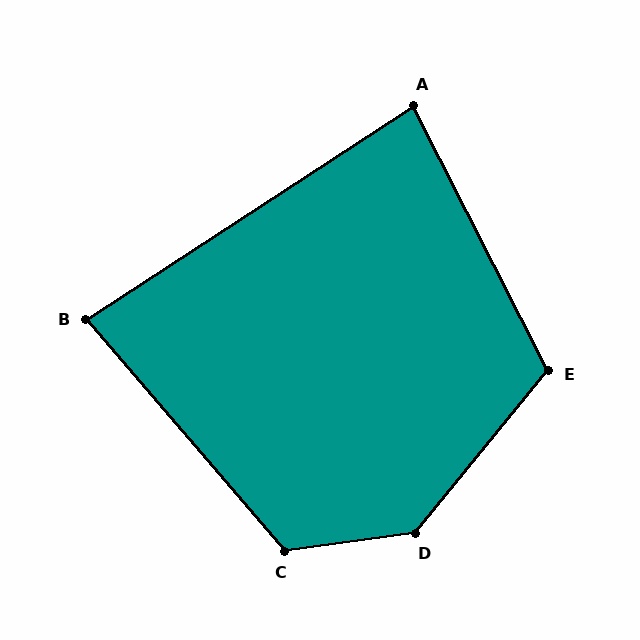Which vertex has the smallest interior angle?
B, at approximately 83 degrees.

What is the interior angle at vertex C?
Approximately 123 degrees (obtuse).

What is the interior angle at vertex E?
Approximately 114 degrees (obtuse).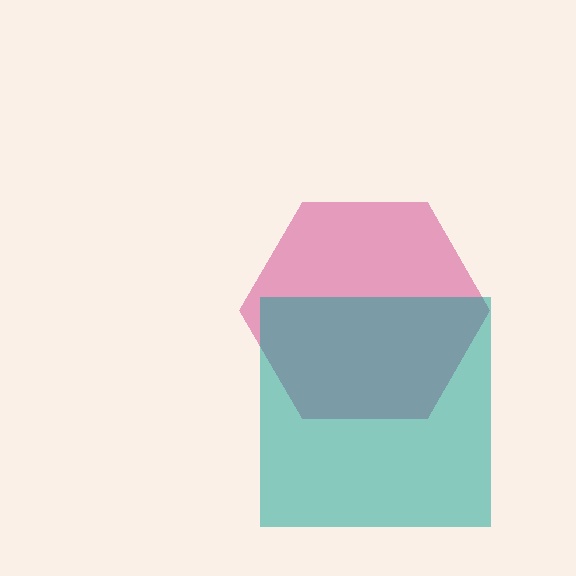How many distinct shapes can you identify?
There are 2 distinct shapes: a pink hexagon, a teal square.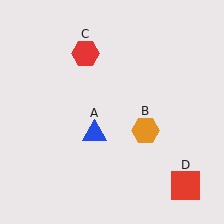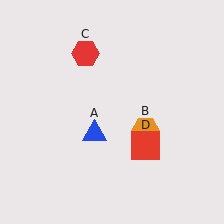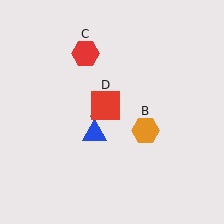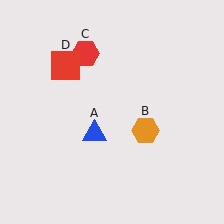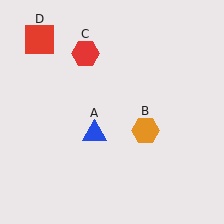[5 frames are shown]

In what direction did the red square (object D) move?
The red square (object D) moved up and to the left.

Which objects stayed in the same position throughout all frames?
Blue triangle (object A) and orange hexagon (object B) and red hexagon (object C) remained stationary.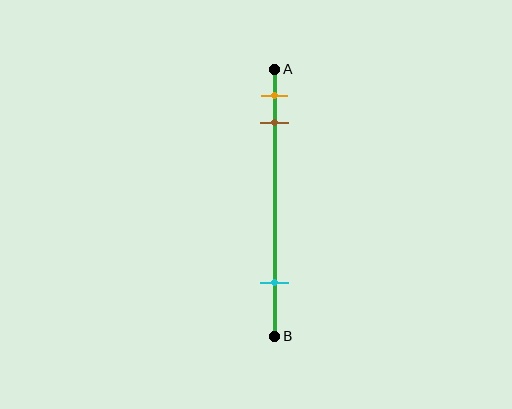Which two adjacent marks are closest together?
The orange and brown marks are the closest adjacent pair.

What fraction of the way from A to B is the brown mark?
The brown mark is approximately 20% (0.2) of the way from A to B.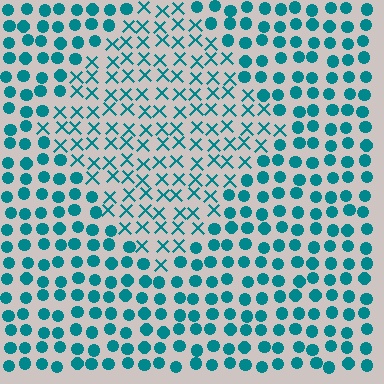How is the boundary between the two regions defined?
The boundary is defined by a change in element shape: X marks inside vs. circles outside. All elements share the same color and spacing.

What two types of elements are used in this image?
The image uses X marks inside the diamond region and circles outside it.